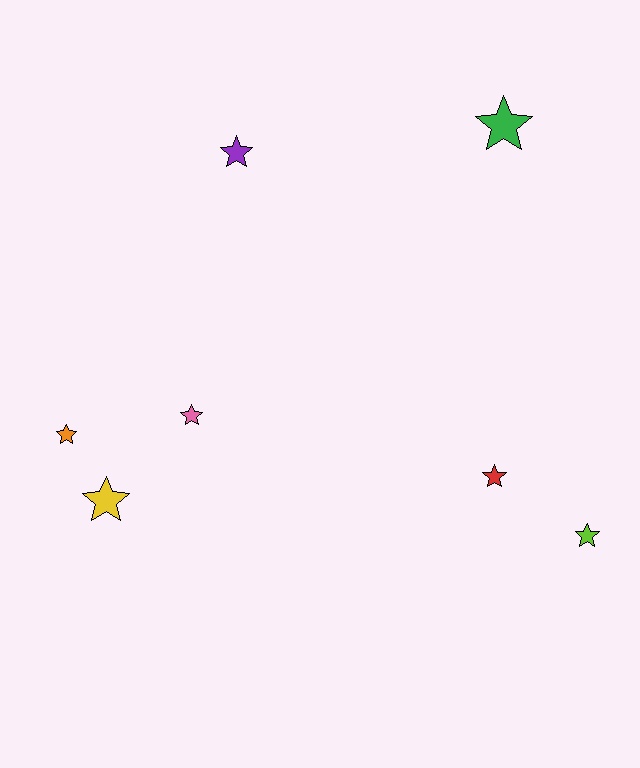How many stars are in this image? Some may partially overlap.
There are 7 stars.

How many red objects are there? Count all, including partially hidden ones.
There is 1 red object.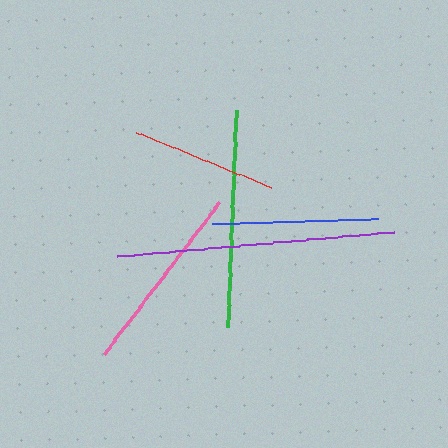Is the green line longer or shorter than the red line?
The green line is longer than the red line.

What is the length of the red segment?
The red segment is approximately 145 pixels long.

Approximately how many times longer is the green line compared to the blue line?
The green line is approximately 1.3 times the length of the blue line.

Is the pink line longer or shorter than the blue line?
The pink line is longer than the blue line.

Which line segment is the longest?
The purple line is the longest at approximately 279 pixels.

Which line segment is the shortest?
The red line is the shortest at approximately 145 pixels.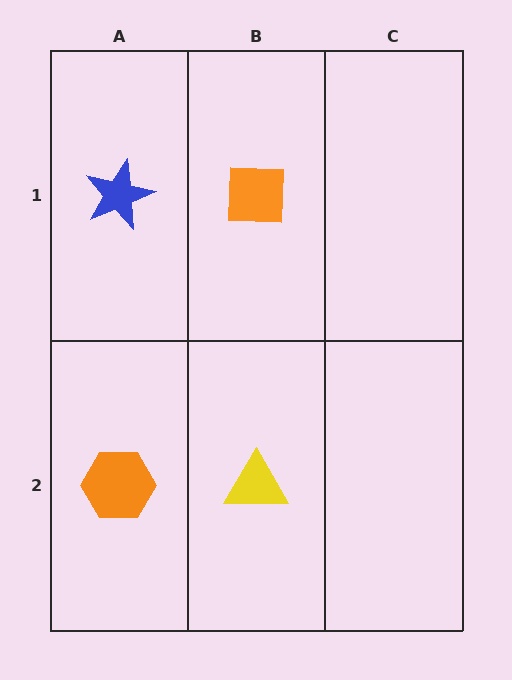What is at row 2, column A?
An orange hexagon.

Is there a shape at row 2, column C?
No, that cell is empty.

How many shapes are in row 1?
2 shapes.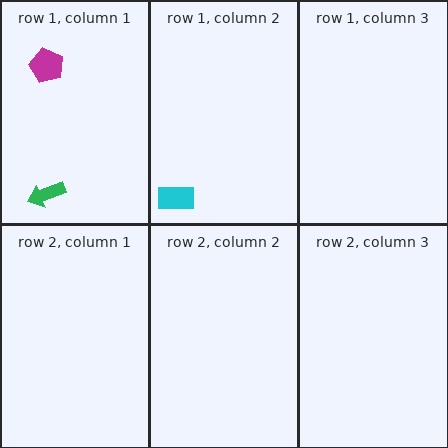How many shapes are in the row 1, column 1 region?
2.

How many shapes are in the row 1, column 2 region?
1.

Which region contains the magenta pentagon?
The row 1, column 1 region.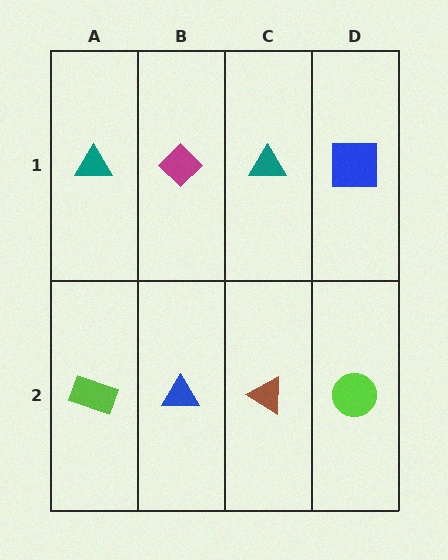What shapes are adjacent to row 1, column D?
A lime circle (row 2, column D), a teal triangle (row 1, column C).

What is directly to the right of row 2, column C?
A lime circle.